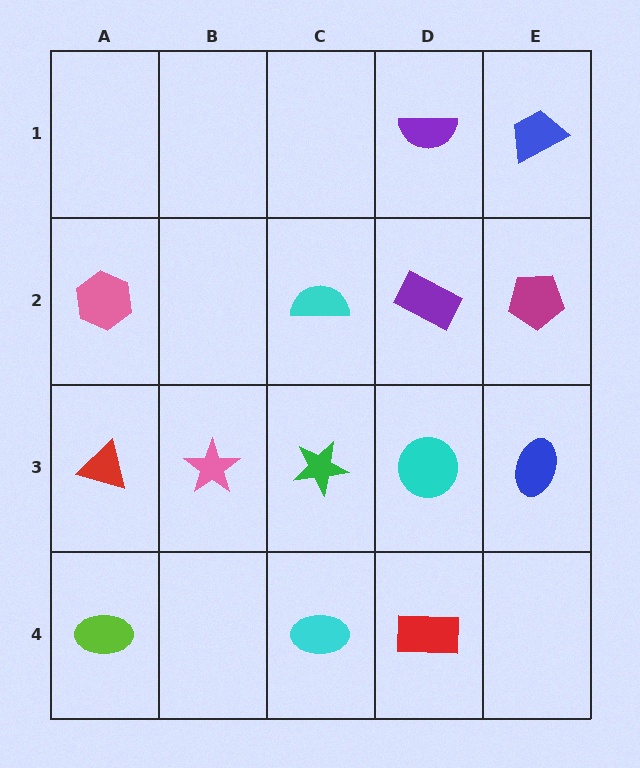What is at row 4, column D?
A red rectangle.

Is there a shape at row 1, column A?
No, that cell is empty.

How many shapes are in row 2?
4 shapes.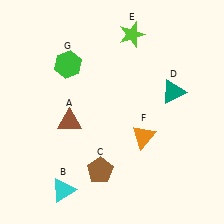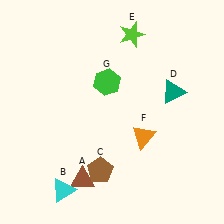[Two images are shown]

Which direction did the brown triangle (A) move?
The brown triangle (A) moved down.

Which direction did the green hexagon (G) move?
The green hexagon (G) moved right.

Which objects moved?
The objects that moved are: the brown triangle (A), the green hexagon (G).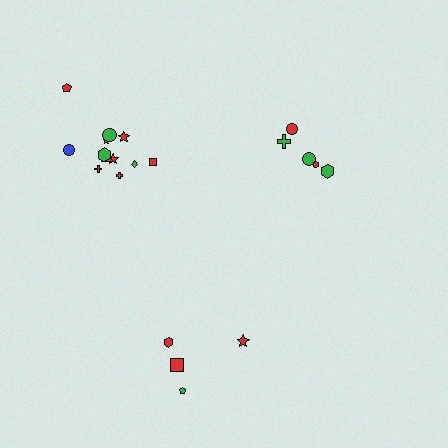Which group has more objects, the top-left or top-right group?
The top-left group.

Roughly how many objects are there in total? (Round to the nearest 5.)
Roughly 20 objects in total.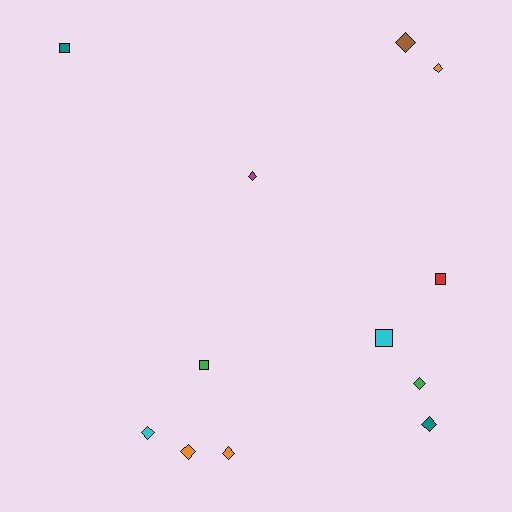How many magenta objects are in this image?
There is 1 magenta object.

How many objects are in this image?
There are 12 objects.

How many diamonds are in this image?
There are 8 diamonds.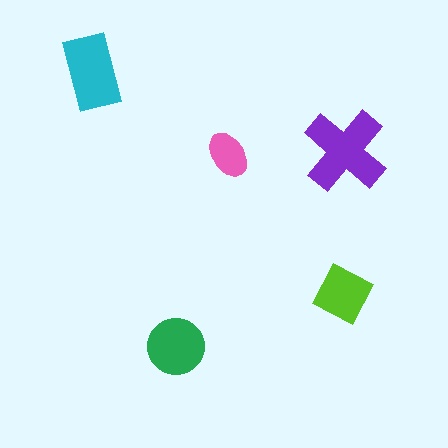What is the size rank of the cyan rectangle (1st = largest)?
2nd.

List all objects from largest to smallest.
The purple cross, the cyan rectangle, the green circle, the lime square, the pink ellipse.